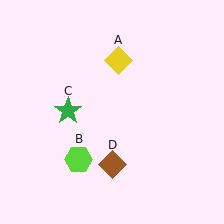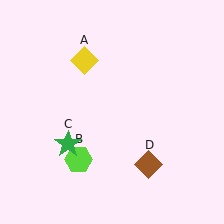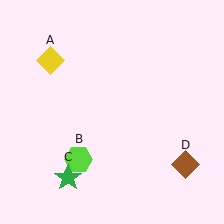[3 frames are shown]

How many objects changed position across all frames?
3 objects changed position: yellow diamond (object A), green star (object C), brown diamond (object D).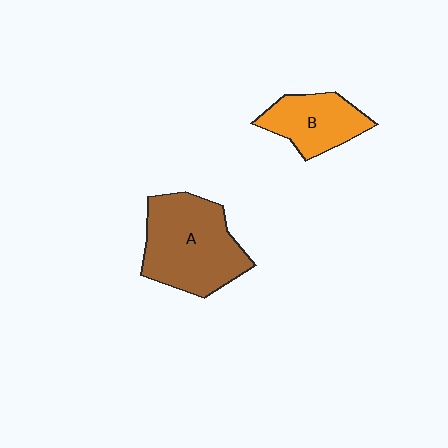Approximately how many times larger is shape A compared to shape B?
Approximately 1.7 times.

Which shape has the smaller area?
Shape B (orange).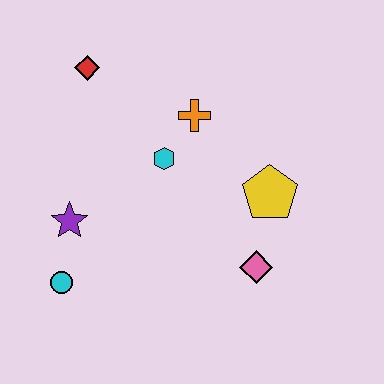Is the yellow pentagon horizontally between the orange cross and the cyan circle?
No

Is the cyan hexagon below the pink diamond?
No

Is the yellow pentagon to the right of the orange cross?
Yes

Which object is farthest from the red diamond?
The pink diamond is farthest from the red diamond.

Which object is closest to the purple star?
The cyan circle is closest to the purple star.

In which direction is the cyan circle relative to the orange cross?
The cyan circle is below the orange cross.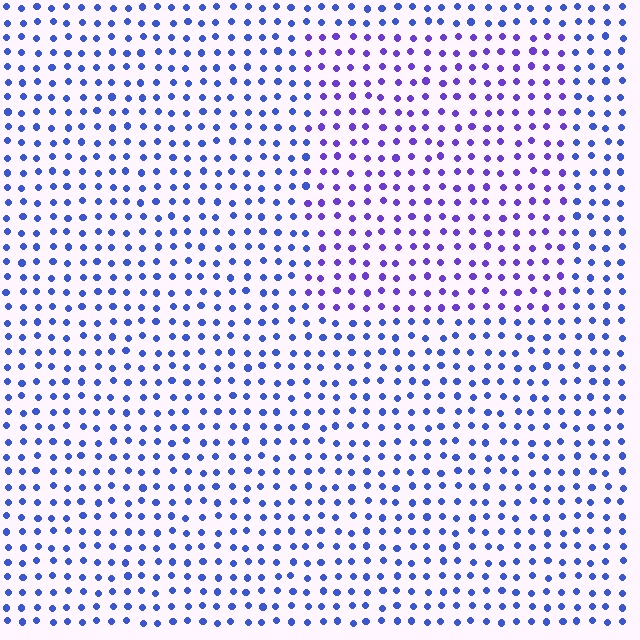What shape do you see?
I see a rectangle.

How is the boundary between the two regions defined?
The boundary is defined purely by a slight shift in hue (about 31 degrees). Spacing, size, and orientation are identical on both sides.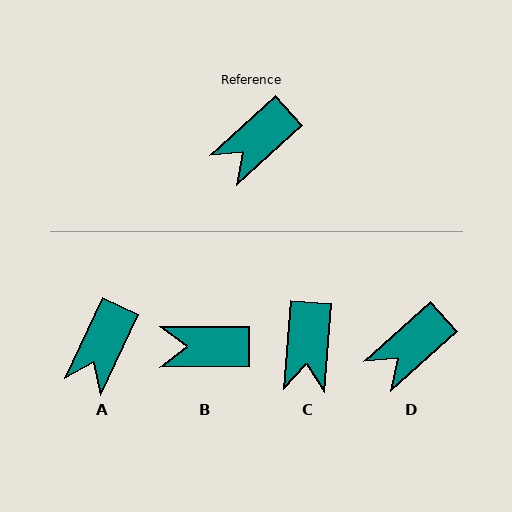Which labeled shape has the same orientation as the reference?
D.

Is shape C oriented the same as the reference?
No, it is off by about 43 degrees.